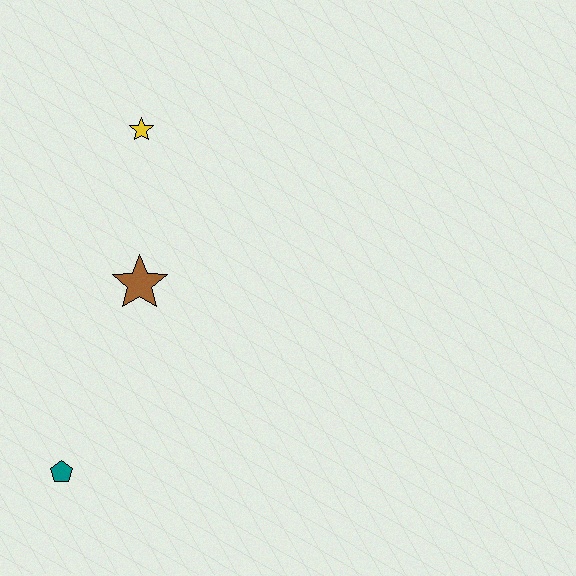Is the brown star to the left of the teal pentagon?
No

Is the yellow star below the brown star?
No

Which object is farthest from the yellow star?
The teal pentagon is farthest from the yellow star.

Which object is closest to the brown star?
The yellow star is closest to the brown star.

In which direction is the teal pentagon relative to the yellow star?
The teal pentagon is below the yellow star.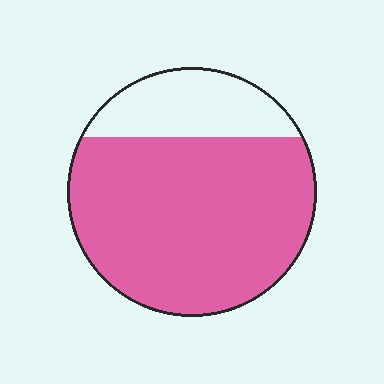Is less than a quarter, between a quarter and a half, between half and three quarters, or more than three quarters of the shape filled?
More than three quarters.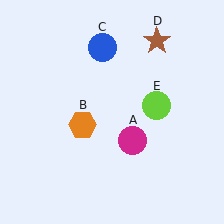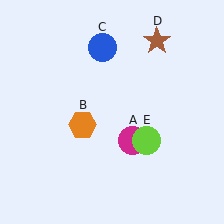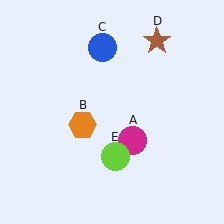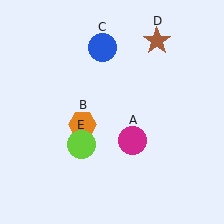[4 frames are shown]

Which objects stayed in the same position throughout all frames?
Magenta circle (object A) and orange hexagon (object B) and blue circle (object C) and brown star (object D) remained stationary.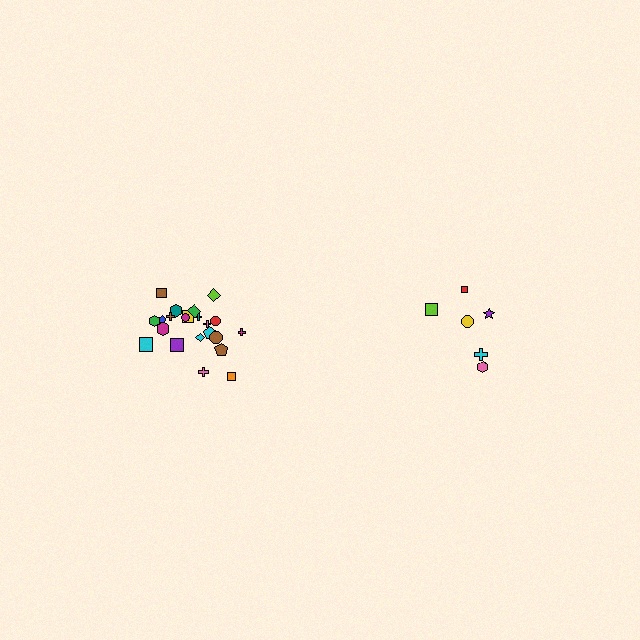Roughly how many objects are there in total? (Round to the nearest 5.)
Roughly 30 objects in total.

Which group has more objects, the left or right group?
The left group.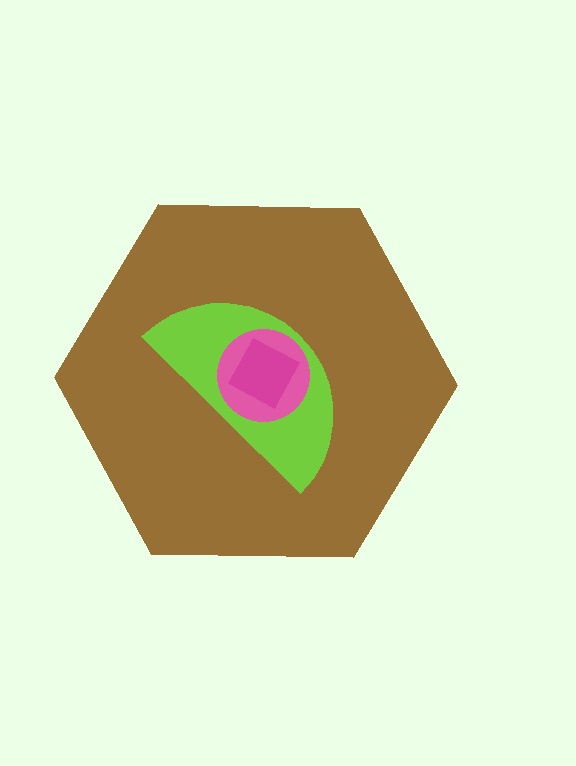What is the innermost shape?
The magenta square.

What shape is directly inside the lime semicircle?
The pink circle.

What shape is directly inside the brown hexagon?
The lime semicircle.